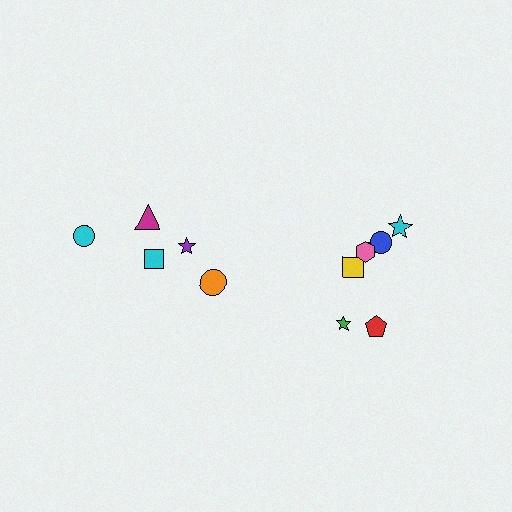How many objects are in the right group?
There are 7 objects.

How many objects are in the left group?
There are 5 objects.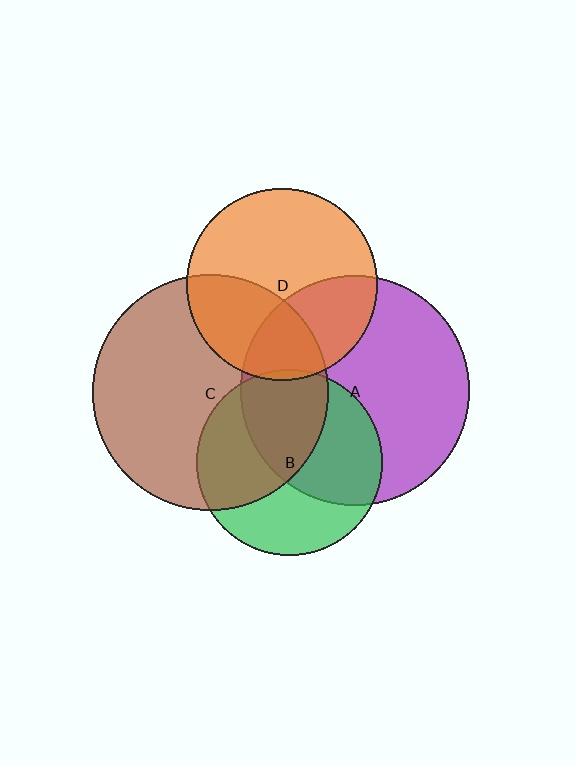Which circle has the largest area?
Circle C (brown).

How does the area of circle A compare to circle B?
Approximately 1.5 times.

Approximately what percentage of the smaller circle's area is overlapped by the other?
Approximately 55%.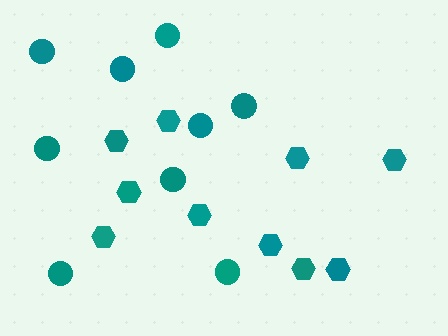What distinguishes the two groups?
There are 2 groups: one group of hexagons (10) and one group of circles (9).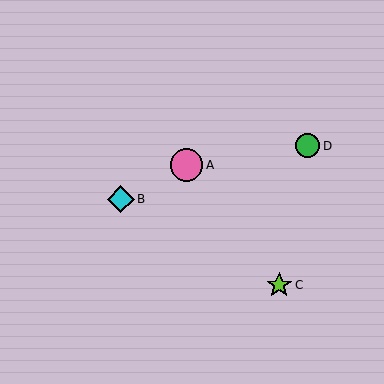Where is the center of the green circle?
The center of the green circle is at (308, 146).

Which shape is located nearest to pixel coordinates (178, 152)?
The pink circle (labeled A) at (187, 165) is nearest to that location.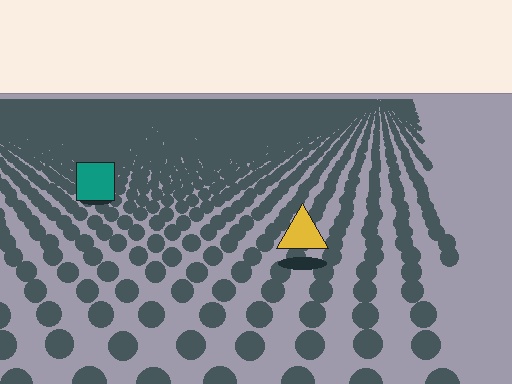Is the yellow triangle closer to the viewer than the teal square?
Yes. The yellow triangle is closer — you can tell from the texture gradient: the ground texture is coarser near it.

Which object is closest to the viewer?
The yellow triangle is closest. The texture marks near it are larger and more spread out.